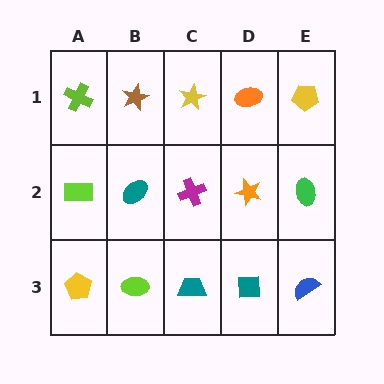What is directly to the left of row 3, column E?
A teal square.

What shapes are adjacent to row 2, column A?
A lime cross (row 1, column A), a yellow pentagon (row 3, column A), a teal ellipse (row 2, column B).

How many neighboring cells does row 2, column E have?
3.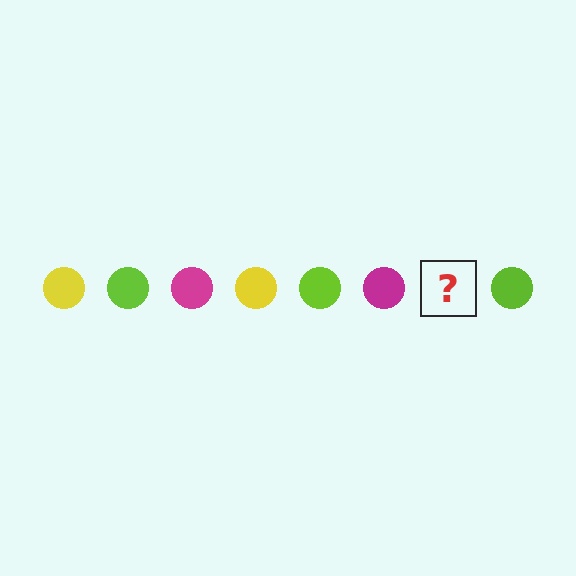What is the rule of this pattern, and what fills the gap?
The rule is that the pattern cycles through yellow, lime, magenta circles. The gap should be filled with a yellow circle.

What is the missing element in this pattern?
The missing element is a yellow circle.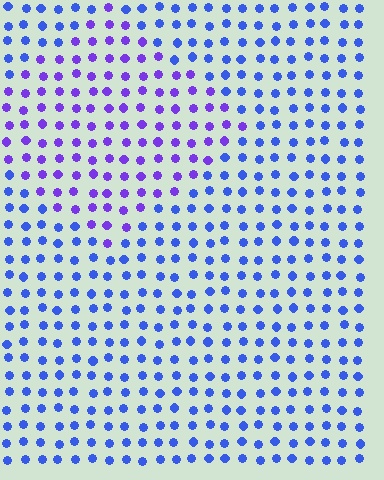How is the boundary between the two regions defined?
The boundary is defined purely by a slight shift in hue (about 36 degrees). Spacing, size, and orientation are identical on both sides.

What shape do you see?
I see a diamond.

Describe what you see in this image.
The image is filled with small blue elements in a uniform arrangement. A diamond-shaped region is visible where the elements are tinted to a slightly different hue, forming a subtle color boundary.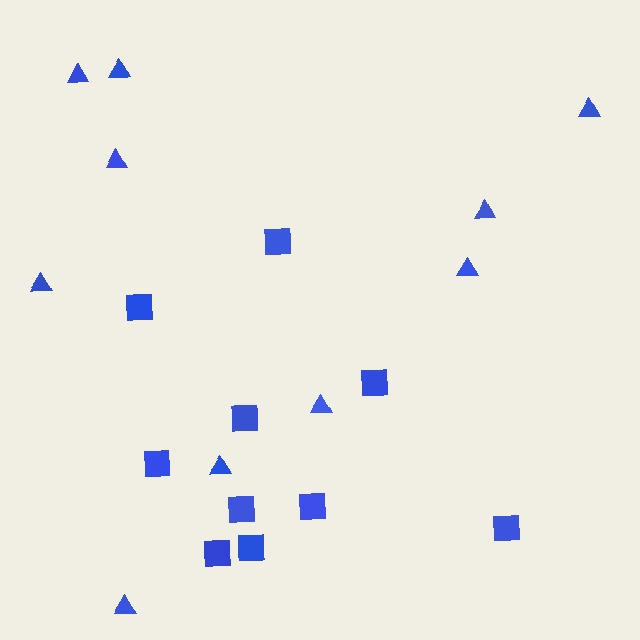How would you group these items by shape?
There are 2 groups: one group of squares (10) and one group of triangles (10).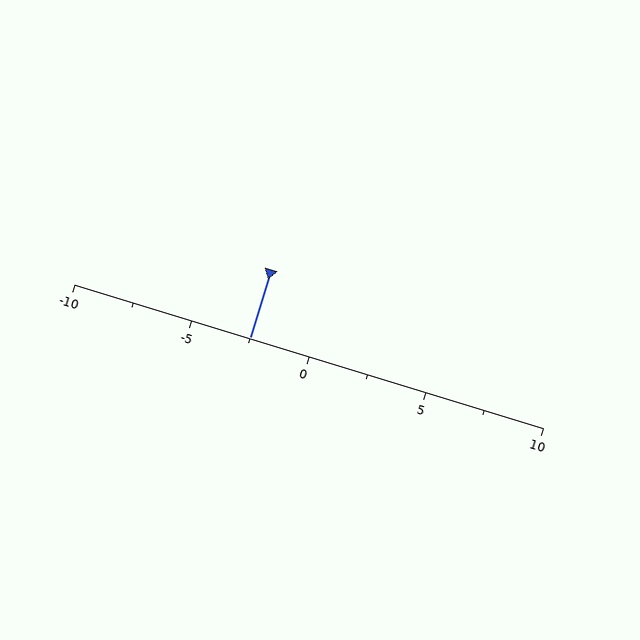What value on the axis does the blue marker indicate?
The marker indicates approximately -2.5.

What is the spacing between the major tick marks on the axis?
The major ticks are spaced 5 apart.